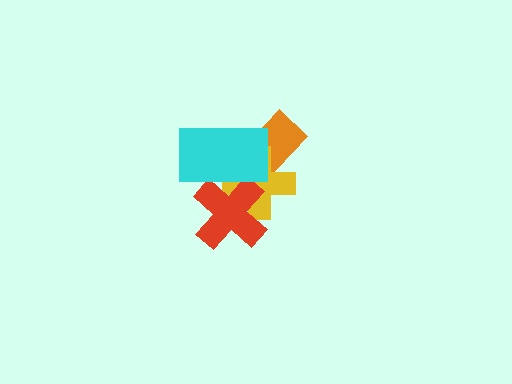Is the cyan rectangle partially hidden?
No, no other shape covers it.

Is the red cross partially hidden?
Yes, it is partially covered by another shape.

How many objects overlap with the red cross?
2 objects overlap with the red cross.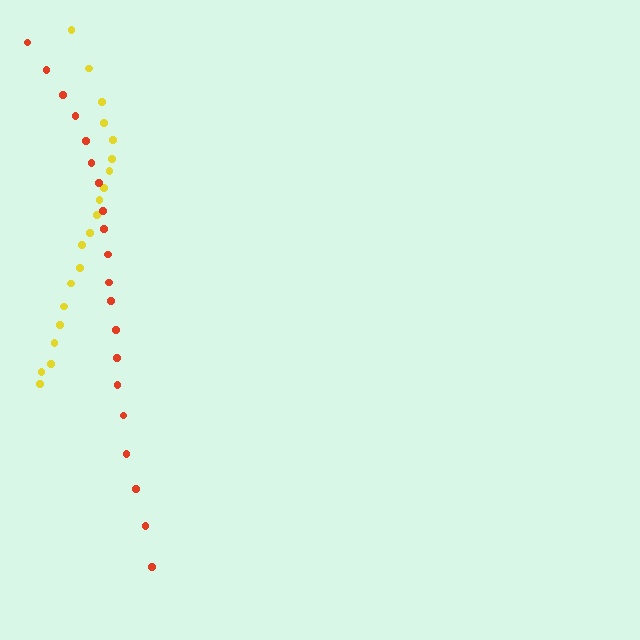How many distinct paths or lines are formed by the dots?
There are 2 distinct paths.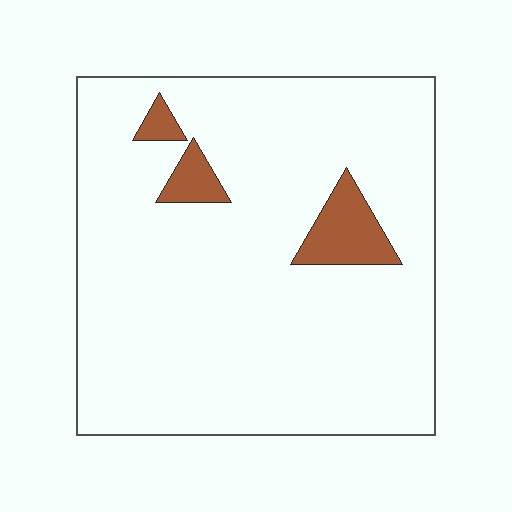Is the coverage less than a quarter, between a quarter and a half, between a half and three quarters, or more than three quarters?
Less than a quarter.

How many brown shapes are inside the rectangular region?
3.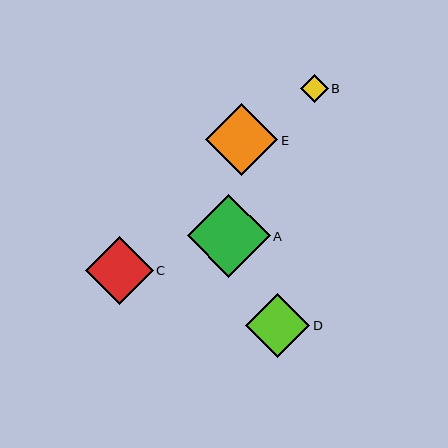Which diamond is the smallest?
Diamond B is the smallest with a size of approximately 28 pixels.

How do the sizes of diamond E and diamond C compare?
Diamond E and diamond C are approximately the same size.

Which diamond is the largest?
Diamond A is the largest with a size of approximately 82 pixels.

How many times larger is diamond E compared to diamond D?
Diamond E is approximately 1.1 times the size of diamond D.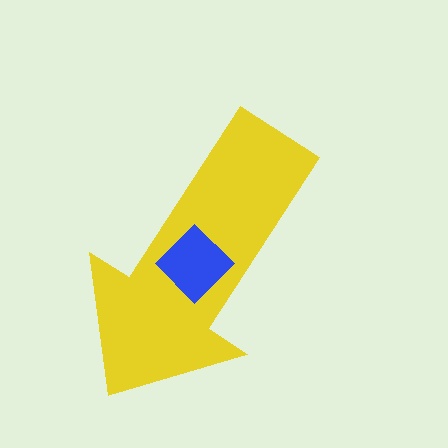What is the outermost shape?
The yellow arrow.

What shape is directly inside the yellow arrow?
The blue diamond.